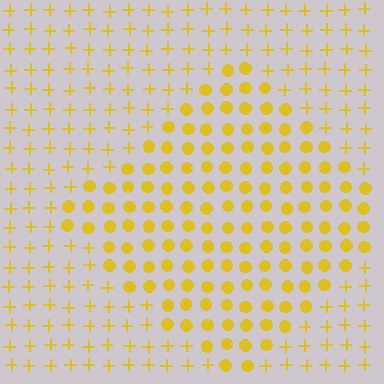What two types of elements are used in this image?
The image uses circles inside the diamond region and plus signs outside it.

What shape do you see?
I see a diamond.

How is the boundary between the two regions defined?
The boundary is defined by a change in element shape: circles inside vs. plus signs outside. All elements share the same color and spacing.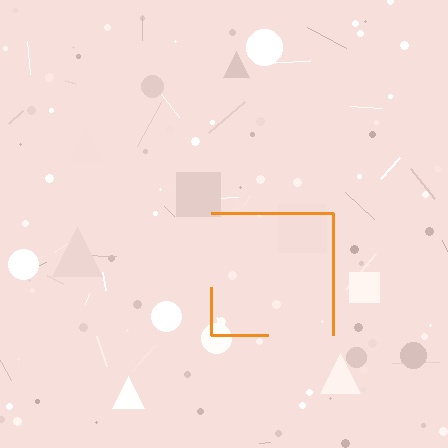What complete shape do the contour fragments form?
The contour fragments form a square.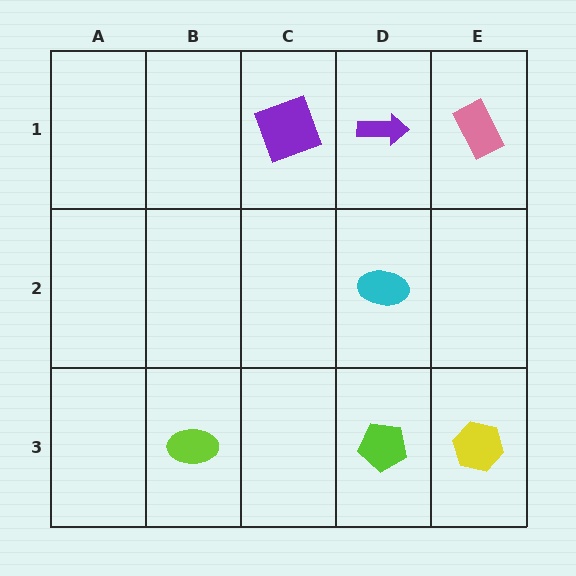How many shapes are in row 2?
1 shape.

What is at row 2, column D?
A cyan ellipse.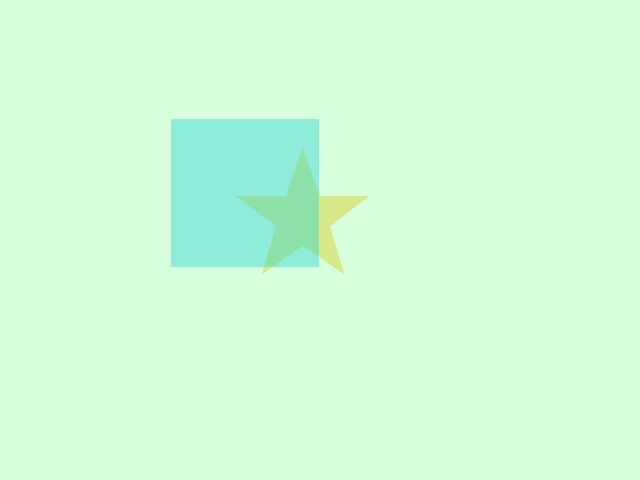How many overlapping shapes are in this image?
There are 2 overlapping shapes in the image.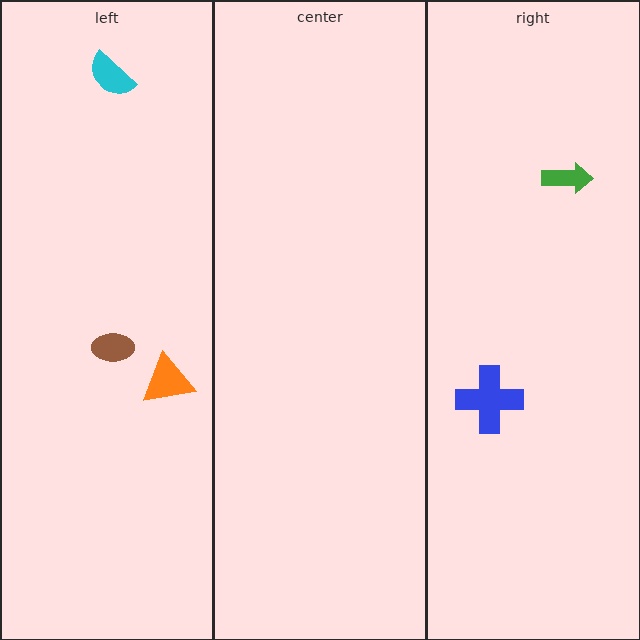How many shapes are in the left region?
3.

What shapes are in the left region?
The orange triangle, the cyan semicircle, the brown ellipse.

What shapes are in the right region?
The green arrow, the blue cross.